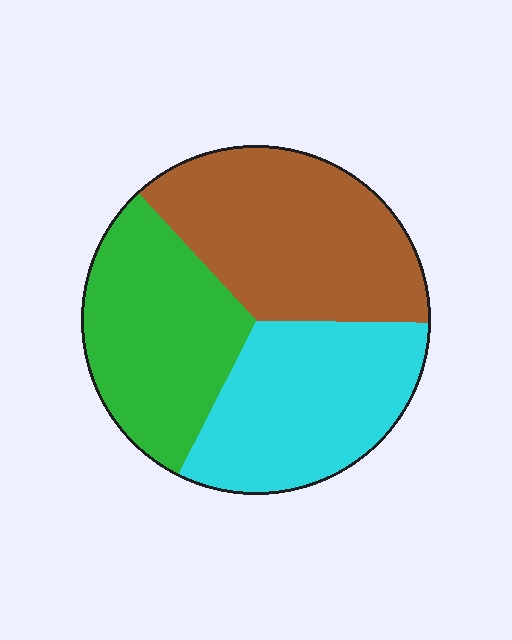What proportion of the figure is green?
Green takes up about one third (1/3) of the figure.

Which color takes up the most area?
Brown, at roughly 35%.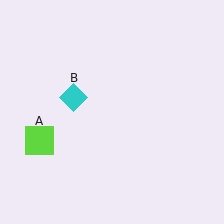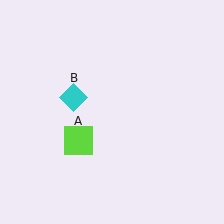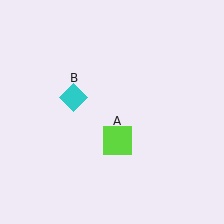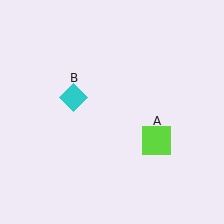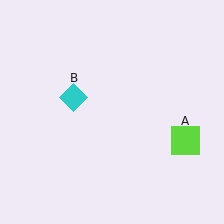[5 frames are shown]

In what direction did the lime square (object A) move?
The lime square (object A) moved right.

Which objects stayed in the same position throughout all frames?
Cyan diamond (object B) remained stationary.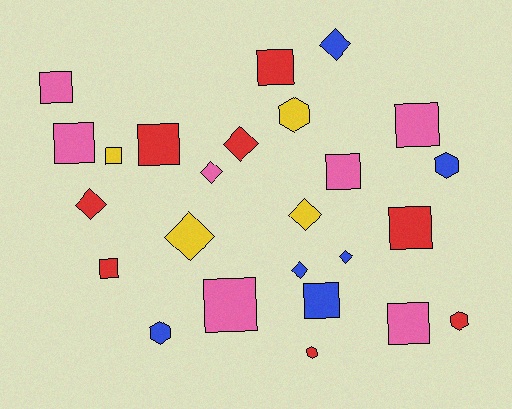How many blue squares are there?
There is 1 blue square.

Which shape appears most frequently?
Square, with 12 objects.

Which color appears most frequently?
Red, with 8 objects.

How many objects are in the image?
There are 25 objects.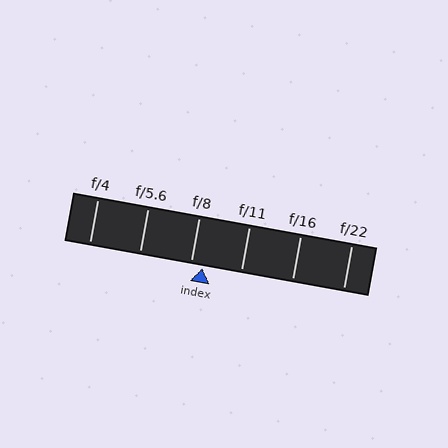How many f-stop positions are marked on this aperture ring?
There are 6 f-stop positions marked.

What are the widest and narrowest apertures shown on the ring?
The widest aperture shown is f/4 and the narrowest is f/22.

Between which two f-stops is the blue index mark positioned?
The index mark is between f/8 and f/11.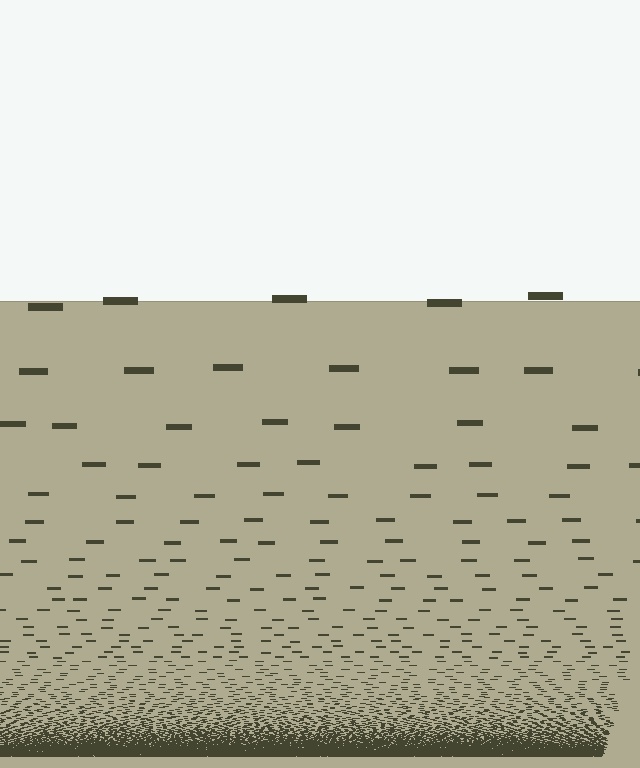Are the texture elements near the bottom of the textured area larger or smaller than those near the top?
Smaller. The gradient is inverted — elements near the bottom are smaller and denser.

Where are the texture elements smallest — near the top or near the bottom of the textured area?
Near the bottom.